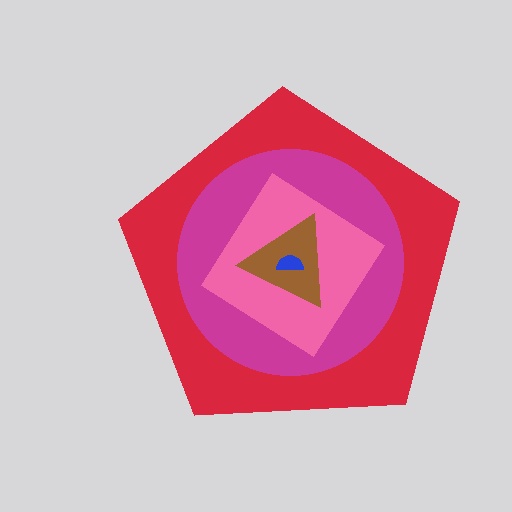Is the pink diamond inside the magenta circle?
Yes.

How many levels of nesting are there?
5.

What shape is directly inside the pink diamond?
The brown triangle.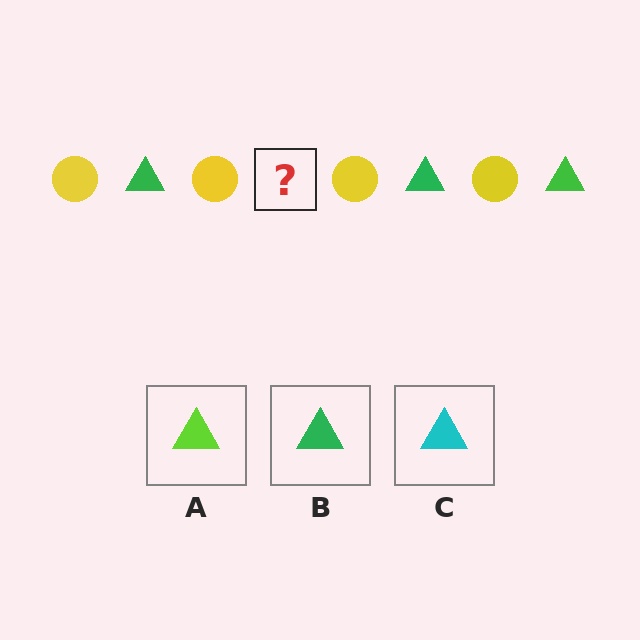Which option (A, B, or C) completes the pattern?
B.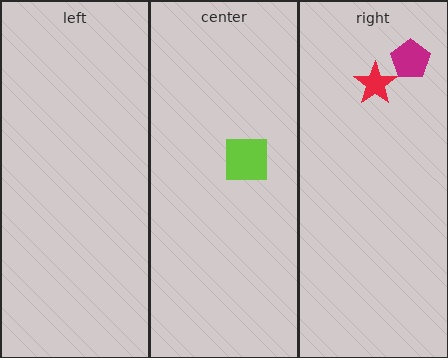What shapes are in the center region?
The lime square.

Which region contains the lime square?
The center region.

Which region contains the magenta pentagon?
The right region.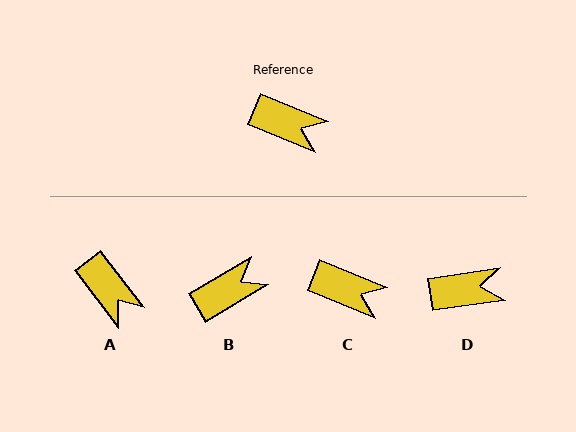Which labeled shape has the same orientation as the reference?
C.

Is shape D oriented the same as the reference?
No, it is off by about 31 degrees.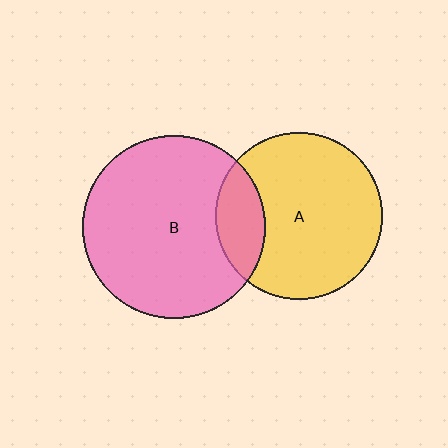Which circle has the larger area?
Circle B (pink).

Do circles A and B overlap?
Yes.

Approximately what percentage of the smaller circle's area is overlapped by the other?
Approximately 20%.